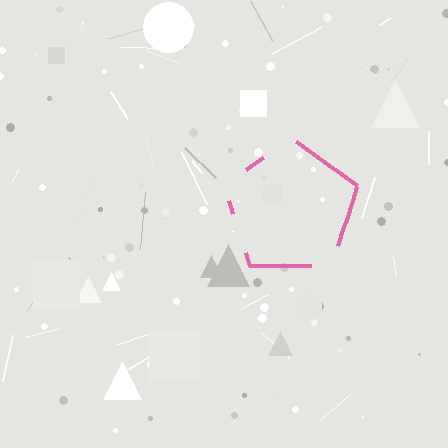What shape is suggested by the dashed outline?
The dashed outline suggests a pentagon.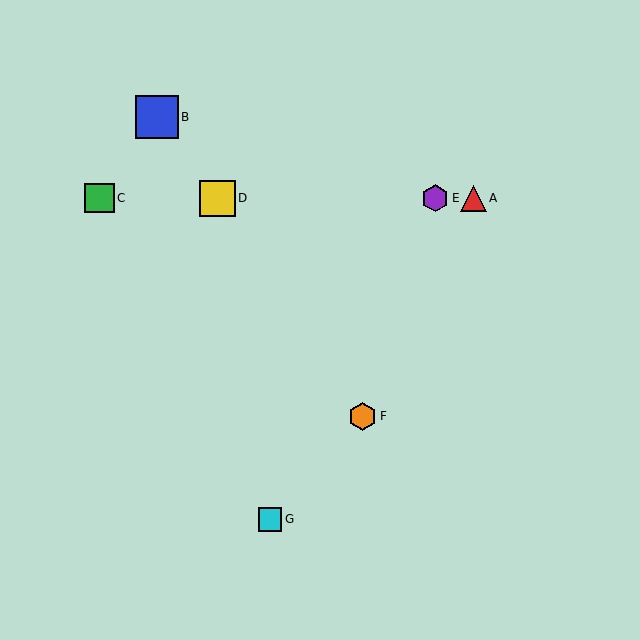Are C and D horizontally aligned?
Yes, both are at y≈198.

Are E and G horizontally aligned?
No, E is at y≈198 and G is at y≈519.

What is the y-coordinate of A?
Object A is at y≈198.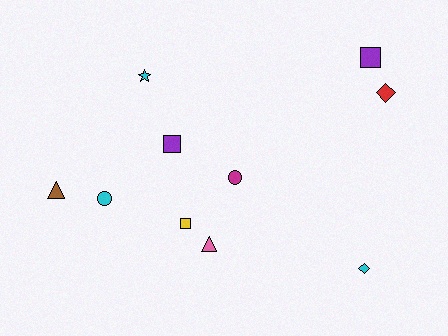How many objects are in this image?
There are 10 objects.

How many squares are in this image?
There are 3 squares.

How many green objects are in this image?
There are no green objects.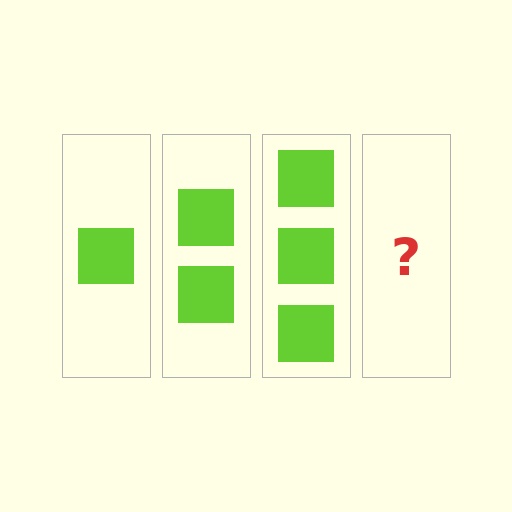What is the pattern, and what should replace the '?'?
The pattern is that each step adds one more square. The '?' should be 4 squares.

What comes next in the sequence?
The next element should be 4 squares.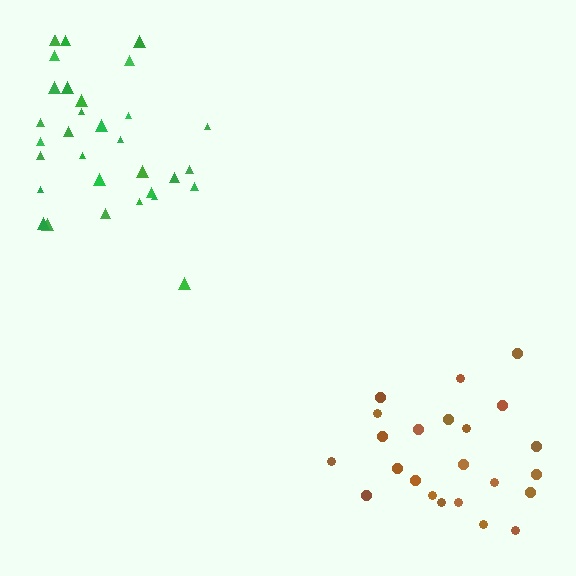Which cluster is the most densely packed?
Brown.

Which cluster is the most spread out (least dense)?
Green.